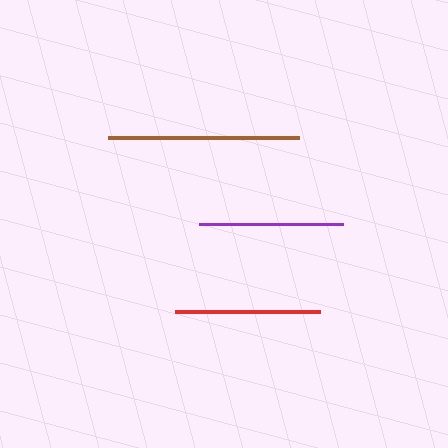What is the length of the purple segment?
The purple segment is approximately 144 pixels long.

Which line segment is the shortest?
The purple line is the shortest at approximately 144 pixels.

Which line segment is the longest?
The brown line is the longest at approximately 192 pixels.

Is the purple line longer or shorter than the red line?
The red line is longer than the purple line.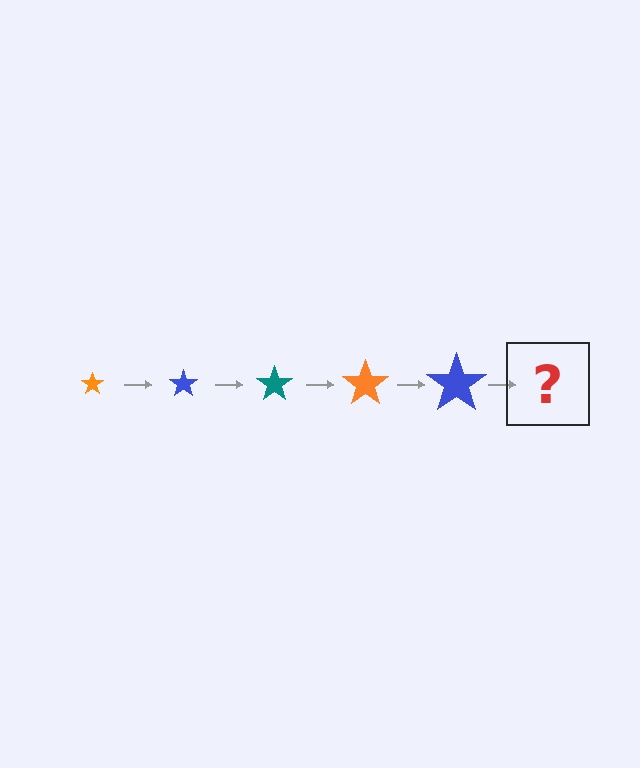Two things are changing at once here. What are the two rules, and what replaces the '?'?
The two rules are that the star grows larger each step and the color cycles through orange, blue, and teal. The '?' should be a teal star, larger than the previous one.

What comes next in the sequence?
The next element should be a teal star, larger than the previous one.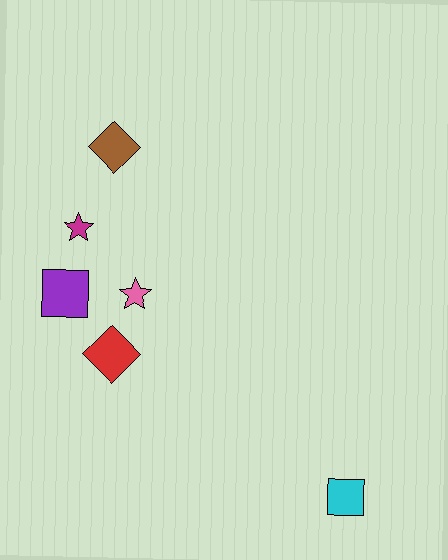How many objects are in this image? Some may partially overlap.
There are 6 objects.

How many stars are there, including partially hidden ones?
There are 2 stars.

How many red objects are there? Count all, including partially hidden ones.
There is 1 red object.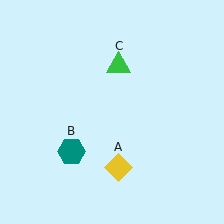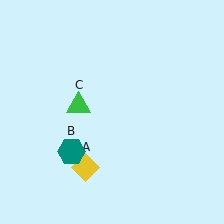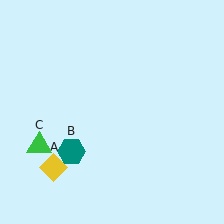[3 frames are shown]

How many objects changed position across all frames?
2 objects changed position: yellow diamond (object A), green triangle (object C).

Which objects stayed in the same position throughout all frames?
Teal hexagon (object B) remained stationary.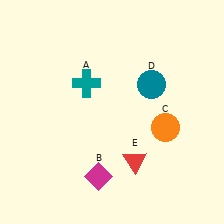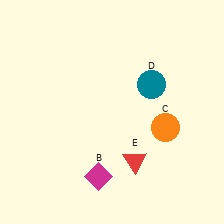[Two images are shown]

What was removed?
The teal cross (A) was removed in Image 2.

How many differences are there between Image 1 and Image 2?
There is 1 difference between the two images.